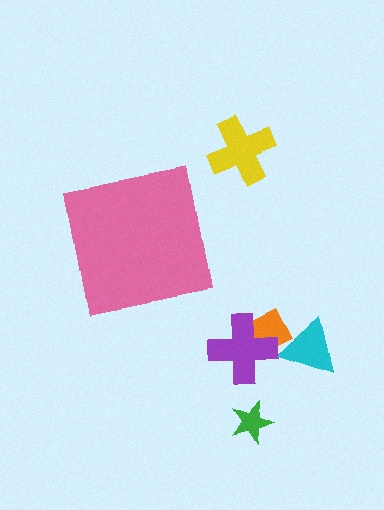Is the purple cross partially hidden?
No, the purple cross is fully visible.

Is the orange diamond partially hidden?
No, the orange diamond is fully visible.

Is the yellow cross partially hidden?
No, the yellow cross is fully visible.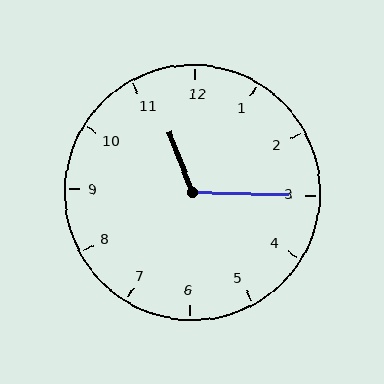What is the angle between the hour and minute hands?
Approximately 112 degrees.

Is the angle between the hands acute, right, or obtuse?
It is obtuse.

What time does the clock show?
11:15.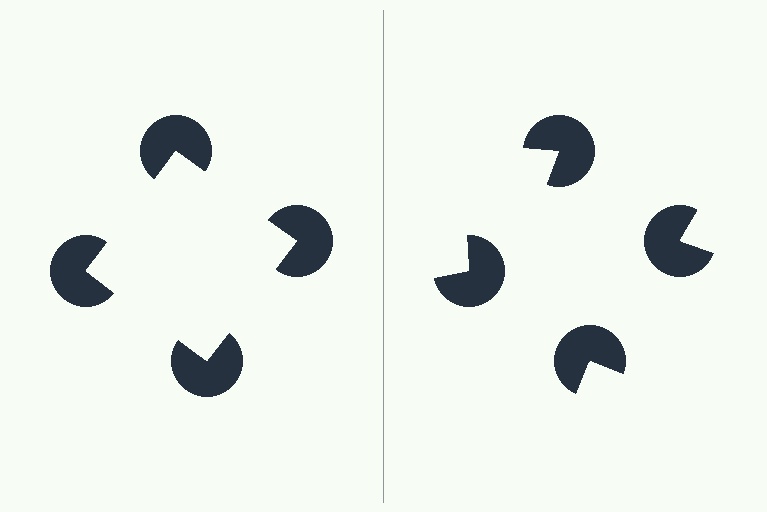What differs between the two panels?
The pac-man discs are positioned identically on both sides; only the wedge orientations differ. On the left they align to a square; on the right they are misaligned.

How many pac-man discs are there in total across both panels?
8 — 4 on each side.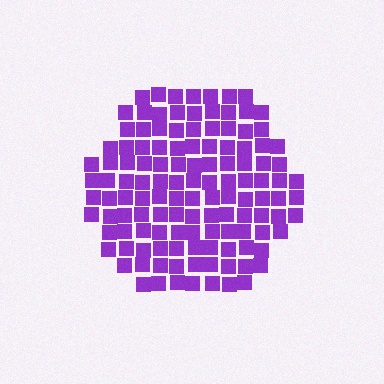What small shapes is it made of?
It is made of small squares.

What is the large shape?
The large shape is a hexagon.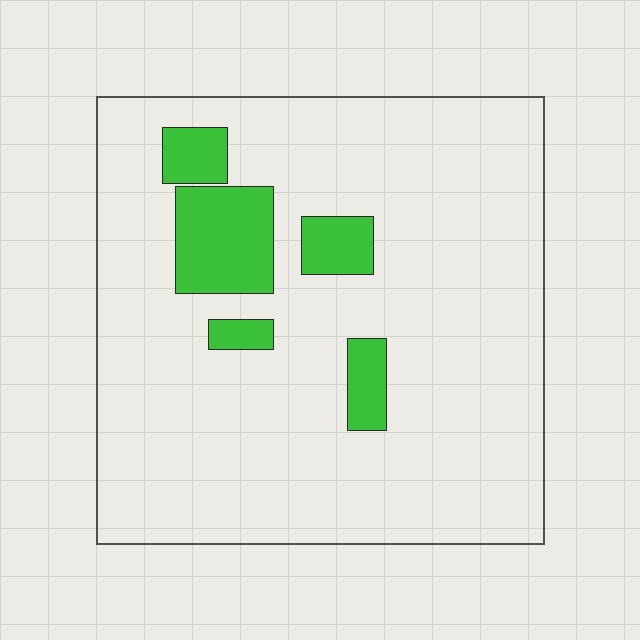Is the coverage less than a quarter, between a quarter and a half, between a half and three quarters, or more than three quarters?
Less than a quarter.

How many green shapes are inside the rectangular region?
5.